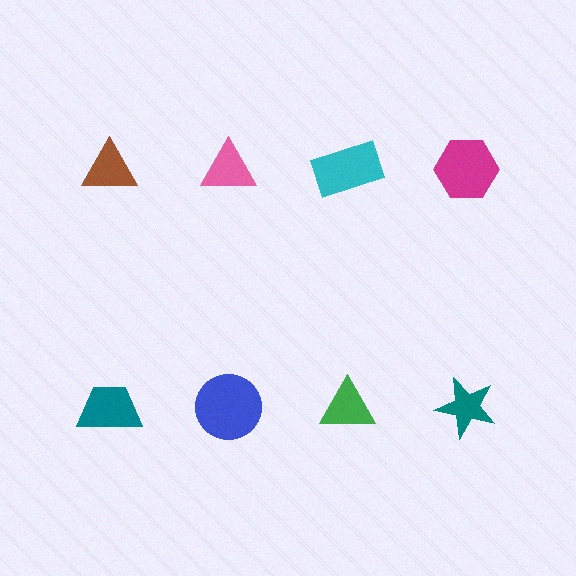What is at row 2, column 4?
A teal star.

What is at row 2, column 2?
A blue circle.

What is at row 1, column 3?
A cyan rectangle.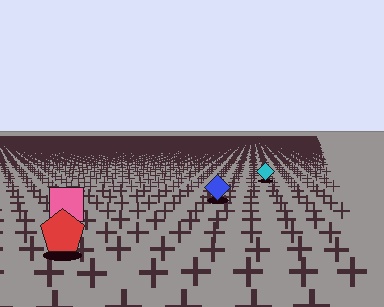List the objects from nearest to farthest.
From nearest to farthest: the red pentagon, the pink square, the blue diamond, the cyan diamond.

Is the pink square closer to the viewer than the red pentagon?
No. The red pentagon is closer — you can tell from the texture gradient: the ground texture is coarser near it.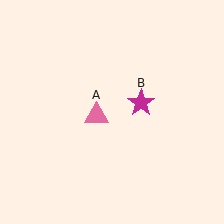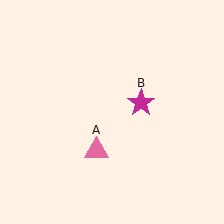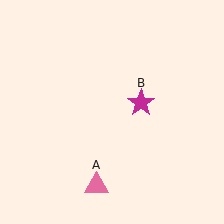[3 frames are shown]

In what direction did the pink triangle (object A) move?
The pink triangle (object A) moved down.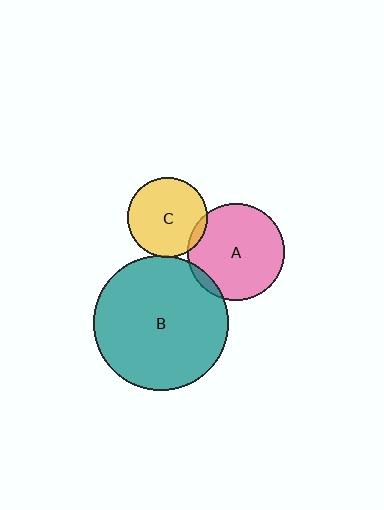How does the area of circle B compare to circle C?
Approximately 2.9 times.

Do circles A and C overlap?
Yes.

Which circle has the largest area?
Circle B (teal).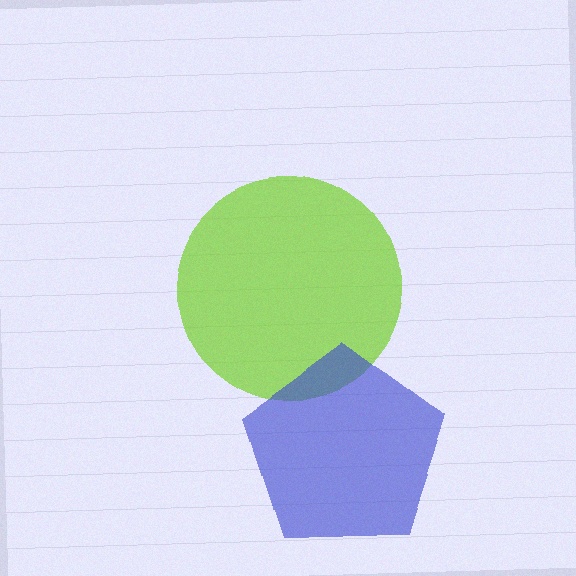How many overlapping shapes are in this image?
There are 2 overlapping shapes in the image.